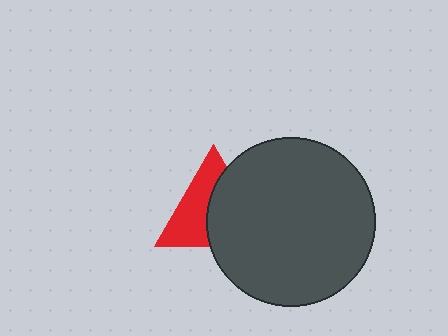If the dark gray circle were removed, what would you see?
You would see the complete red triangle.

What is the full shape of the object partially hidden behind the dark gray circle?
The partially hidden object is a red triangle.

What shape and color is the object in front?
The object in front is a dark gray circle.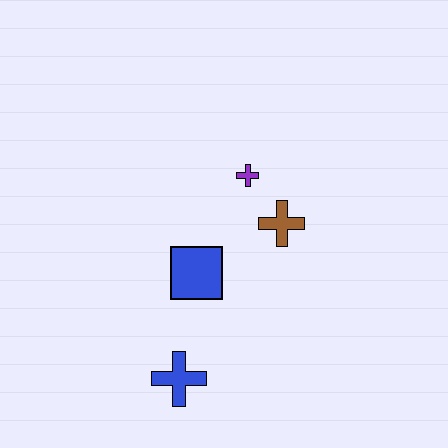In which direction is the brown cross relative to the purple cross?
The brown cross is below the purple cross.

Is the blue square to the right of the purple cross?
No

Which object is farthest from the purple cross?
The blue cross is farthest from the purple cross.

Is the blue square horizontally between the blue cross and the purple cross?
Yes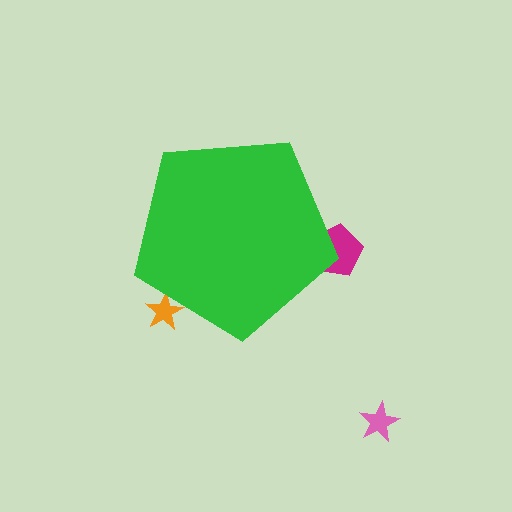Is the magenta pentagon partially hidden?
Yes, the magenta pentagon is partially hidden behind the green pentagon.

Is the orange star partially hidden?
Yes, the orange star is partially hidden behind the green pentagon.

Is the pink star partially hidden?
No, the pink star is fully visible.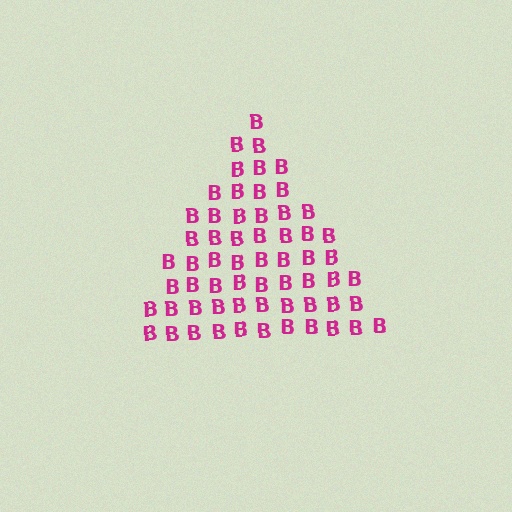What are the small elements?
The small elements are letter B's.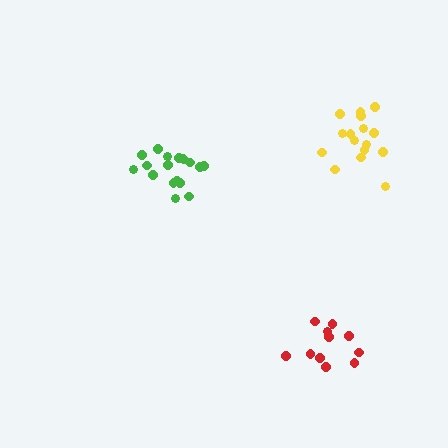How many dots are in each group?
Group 1: 16 dots, Group 2: 11 dots, Group 3: 17 dots (44 total).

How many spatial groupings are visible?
There are 3 spatial groupings.